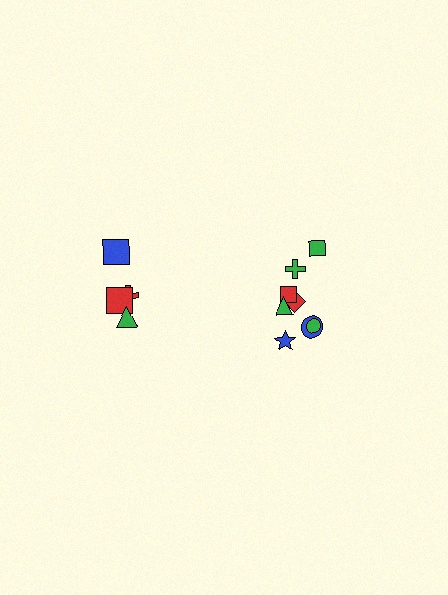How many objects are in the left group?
There are 4 objects.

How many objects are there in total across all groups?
There are 12 objects.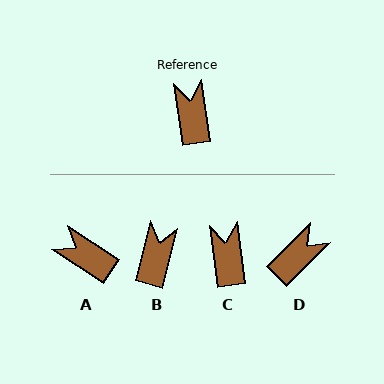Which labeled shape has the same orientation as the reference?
C.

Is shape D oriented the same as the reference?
No, it is off by about 52 degrees.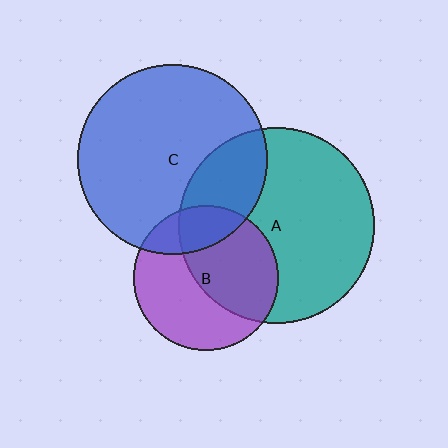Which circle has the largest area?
Circle A (teal).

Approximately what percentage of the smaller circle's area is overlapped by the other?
Approximately 50%.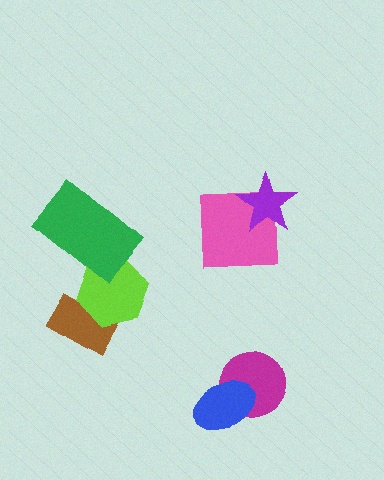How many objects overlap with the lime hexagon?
2 objects overlap with the lime hexagon.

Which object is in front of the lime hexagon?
The green rectangle is in front of the lime hexagon.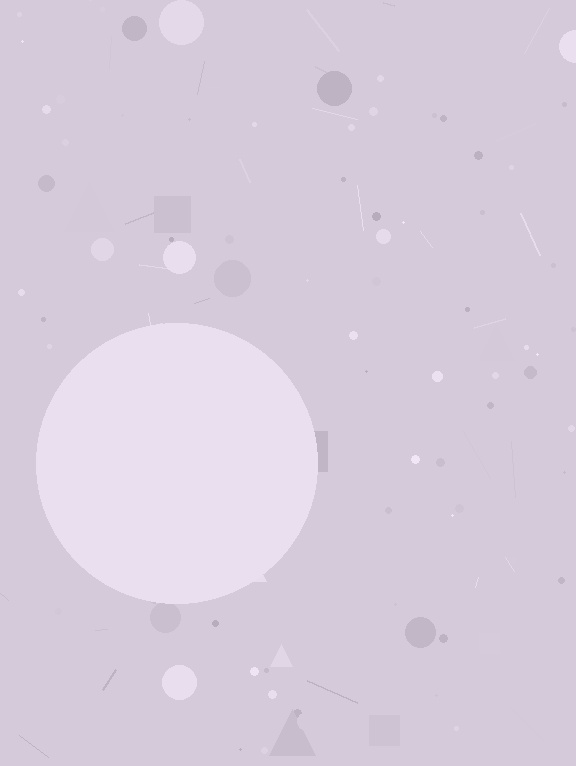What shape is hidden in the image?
A circle is hidden in the image.